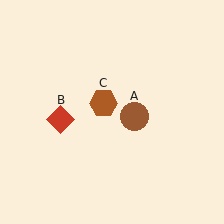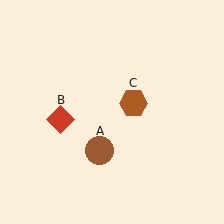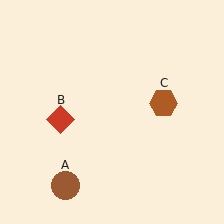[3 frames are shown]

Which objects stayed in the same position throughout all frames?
Red diamond (object B) remained stationary.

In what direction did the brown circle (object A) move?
The brown circle (object A) moved down and to the left.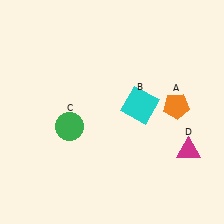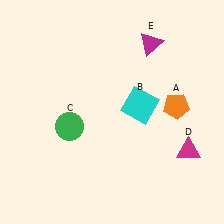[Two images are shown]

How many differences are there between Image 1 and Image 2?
There is 1 difference between the two images.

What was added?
A magenta triangle (E) was added in Image 2.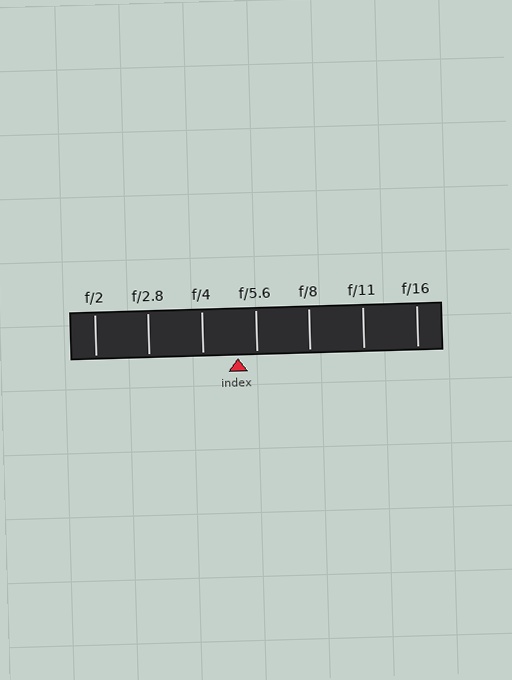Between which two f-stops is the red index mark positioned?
The index mark is between f/4 and f/5.6.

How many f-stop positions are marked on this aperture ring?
There are 7 f-stop positions marked.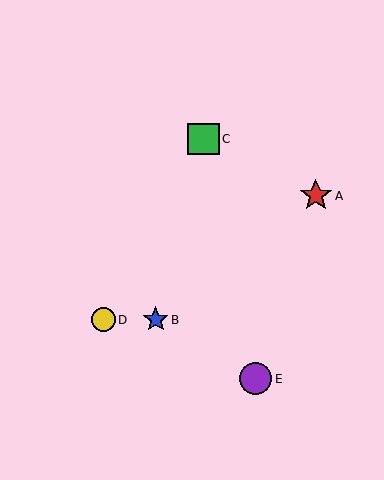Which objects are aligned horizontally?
Objects B, D are aligned horizontally.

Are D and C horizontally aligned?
No, D is at y≈320 and C is at y≈139.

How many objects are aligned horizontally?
2 objects (B, D) are aligned horizontally.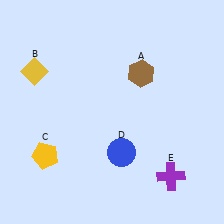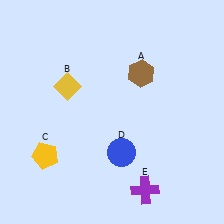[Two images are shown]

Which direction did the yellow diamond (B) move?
The yellow diamond (B) moved right.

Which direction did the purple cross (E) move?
The purple cross (E) moved left.